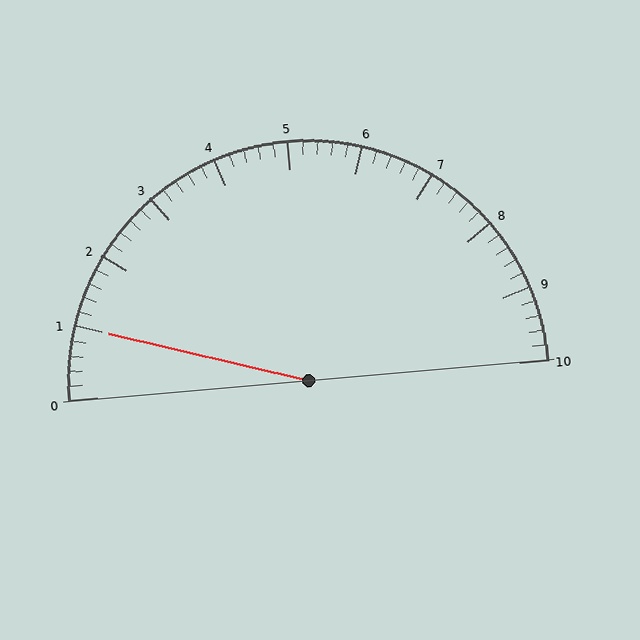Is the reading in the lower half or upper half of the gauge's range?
The reading is in the lower half of the range (0 to 10).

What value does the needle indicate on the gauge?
The needle indicates approximately 1.0.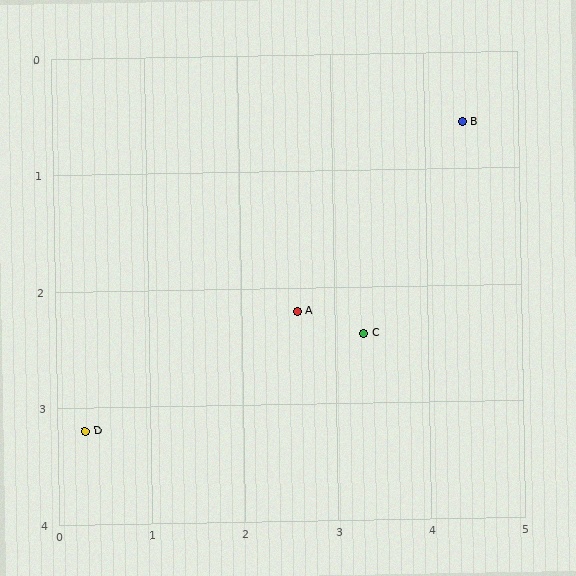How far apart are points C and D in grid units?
Points C and D are about 3.1 grid units apart.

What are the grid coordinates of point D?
Point D is at approximately (0.3, 3.2).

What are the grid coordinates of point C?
Point C is at approximately (3.3, 2.4).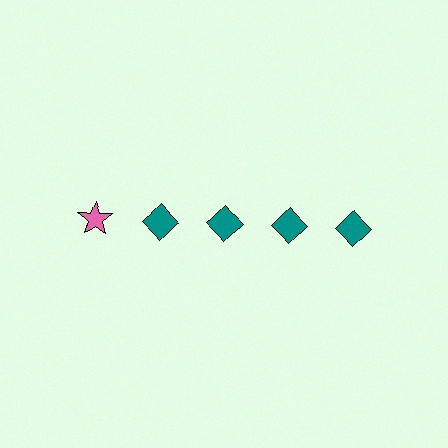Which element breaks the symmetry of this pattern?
The pink star in the top row, leftmost column breaks the symmetry. All other shapes are teal diamonds.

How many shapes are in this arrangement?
There are 5 shapes arranged in a grid pattern.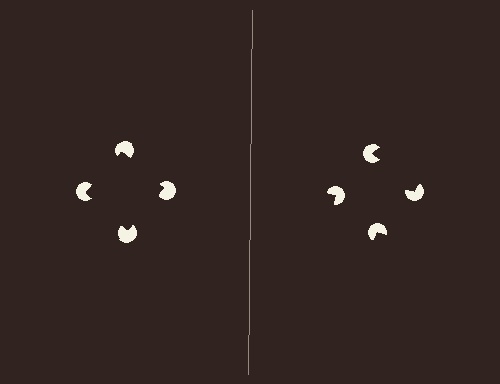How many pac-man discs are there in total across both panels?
8 — 4 on each side.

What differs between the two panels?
The pac-man discs are positioned identically on both sides; only the wedge orientations differ. On the left they align to a square; on the right they are misaligned.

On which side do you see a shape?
An illusory square appears on the left side. On the right side the wedge cuts are rotated, so no coherent shape forms.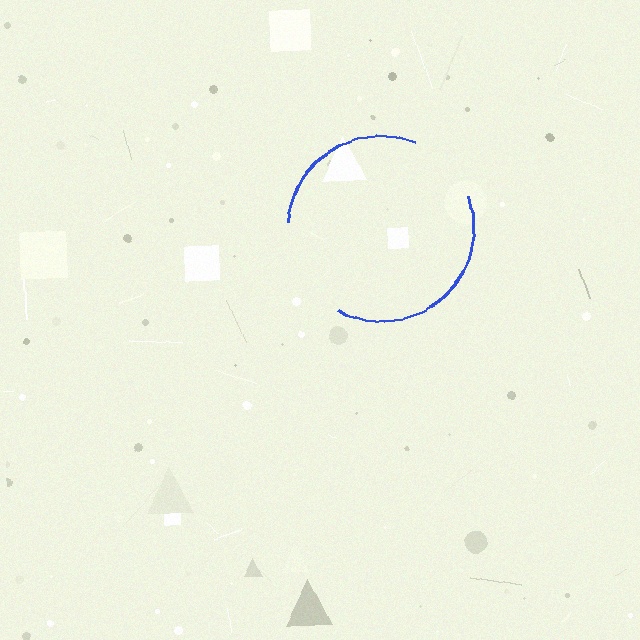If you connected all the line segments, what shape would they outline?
They would outline a circle.